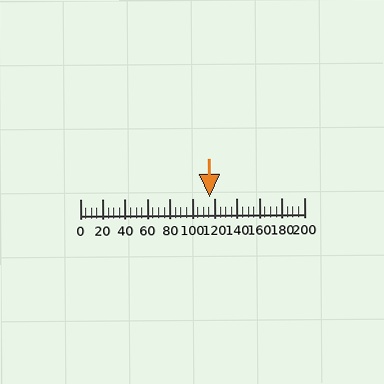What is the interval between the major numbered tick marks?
The major tick marks are spaced 20 units apart.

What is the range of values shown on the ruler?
The ruler shows values from 0 to 200.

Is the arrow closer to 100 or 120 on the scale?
The arrow is closer to 120.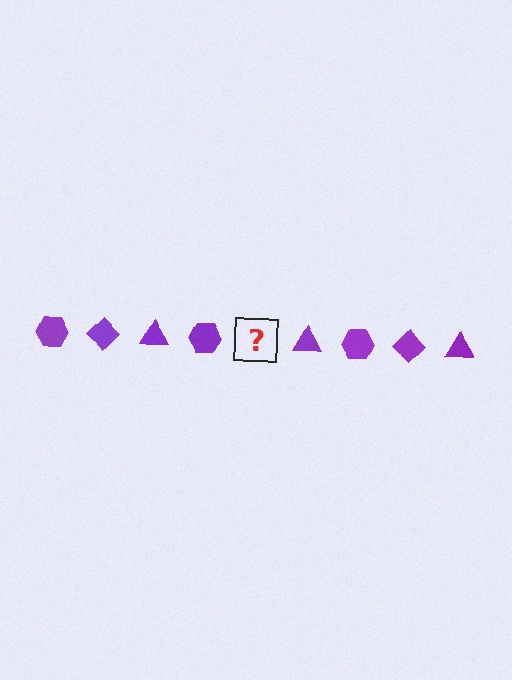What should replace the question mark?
The question mark should be replaced with a purple diamond.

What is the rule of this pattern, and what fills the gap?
The rule is that the pattern cycles through hexagon, diamond, triangle shapes in purple. The gap should be filled with a purple diamond.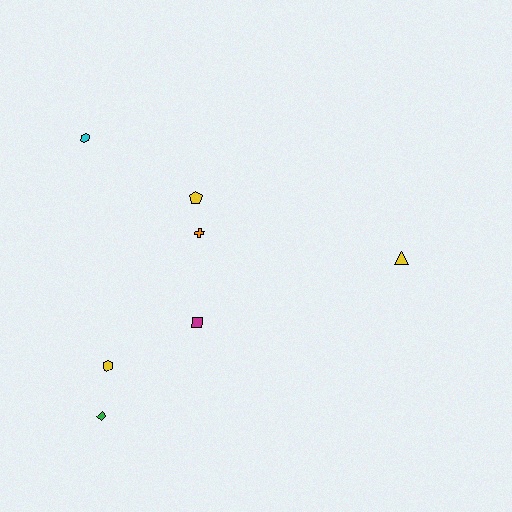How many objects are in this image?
There are 7 objects.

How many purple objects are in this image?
There are no purple objects.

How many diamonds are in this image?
There is 1 diamond.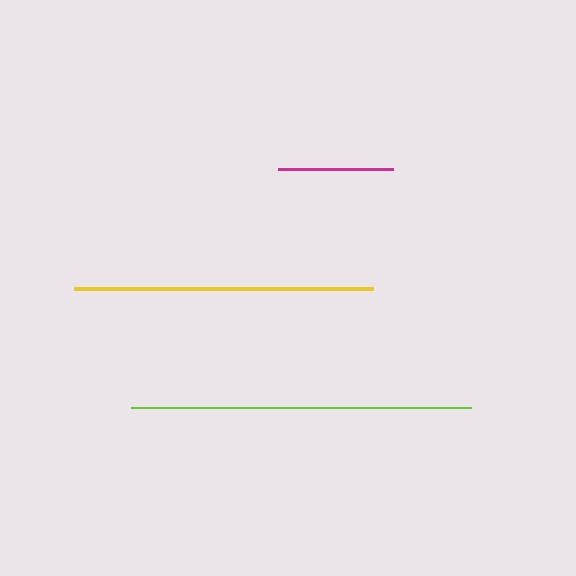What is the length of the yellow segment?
The yellow segment is approximately 299 pixels long.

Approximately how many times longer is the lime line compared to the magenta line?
The lime line is approximately 3.0 times the length of the magenta line.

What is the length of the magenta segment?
The magenta segment is approximately 115 pixels long.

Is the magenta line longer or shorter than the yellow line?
The yellow line is longer than the magenta line.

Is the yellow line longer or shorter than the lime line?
The lime line is longer than the yellow line.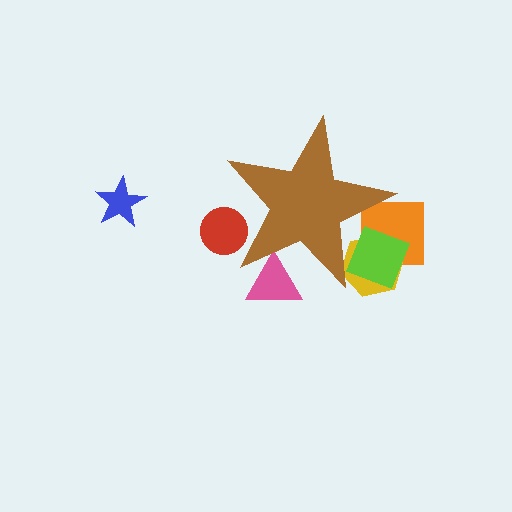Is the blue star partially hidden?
No, the blue star is fully visible.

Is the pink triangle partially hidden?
Yes, the pink triangle is partially hidden behind the brown star.